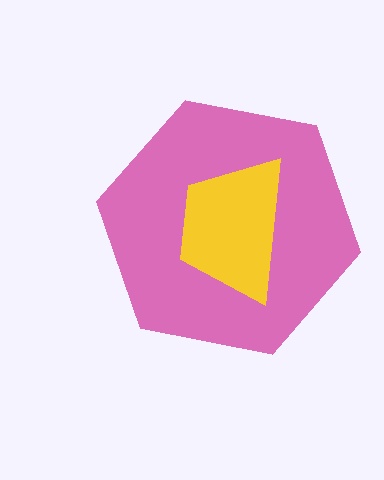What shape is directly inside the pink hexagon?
The yellow trapezoid.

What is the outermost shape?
The pink hexagon.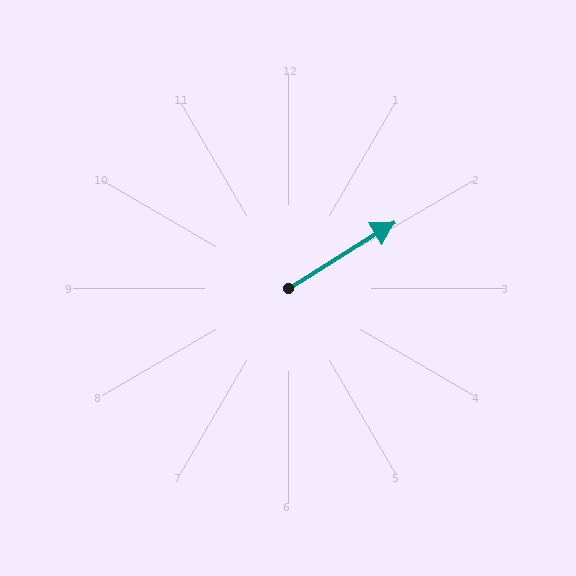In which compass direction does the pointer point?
Northeast.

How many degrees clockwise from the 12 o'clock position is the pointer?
Approximately 58 degrees.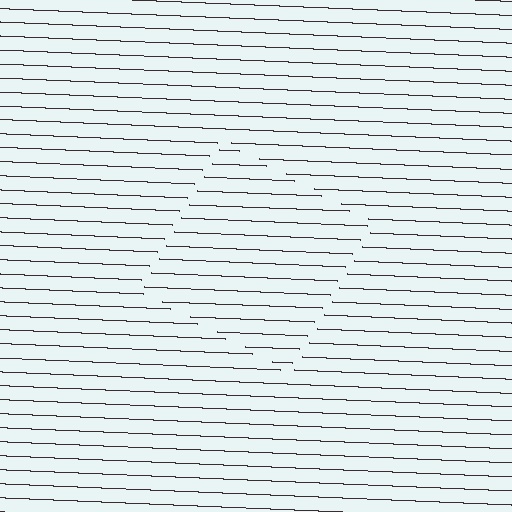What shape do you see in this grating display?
An illusory square. The interior of the shape contains the same grating, shifted by half a period — the contour is defined by the phase discontinuity where line-ends from the inner and outer gratings abut.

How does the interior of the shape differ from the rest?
The interior of the shape contains the same grating, shifted by half a period — the contour is defined by the phase discontinuity where line-ends from the inner and outer gratings abut.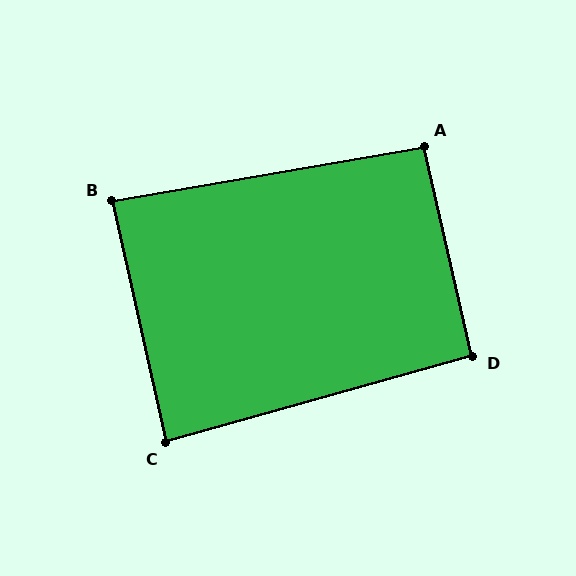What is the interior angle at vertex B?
Approximately 87 degrees (approximately right).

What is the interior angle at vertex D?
Approximately 93 degrees (approximately right).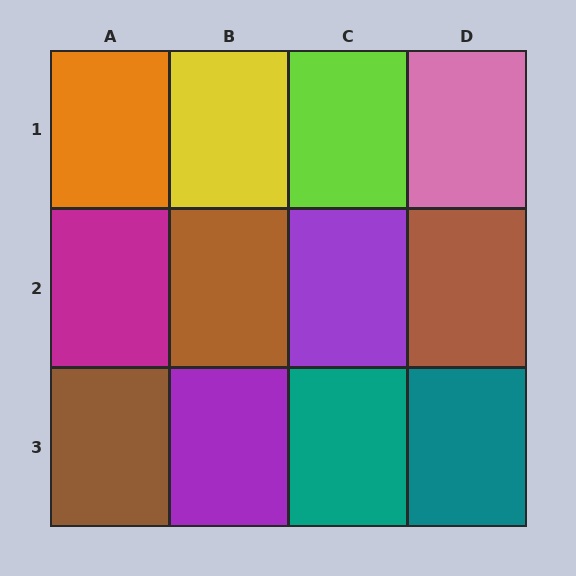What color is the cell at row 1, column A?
Orange.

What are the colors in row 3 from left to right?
Brown, purple, teal, teal.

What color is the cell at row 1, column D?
Pink.